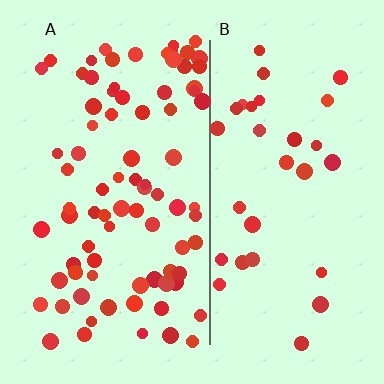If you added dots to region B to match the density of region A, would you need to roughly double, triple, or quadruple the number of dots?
Approximately triple.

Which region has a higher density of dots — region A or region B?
A (the left).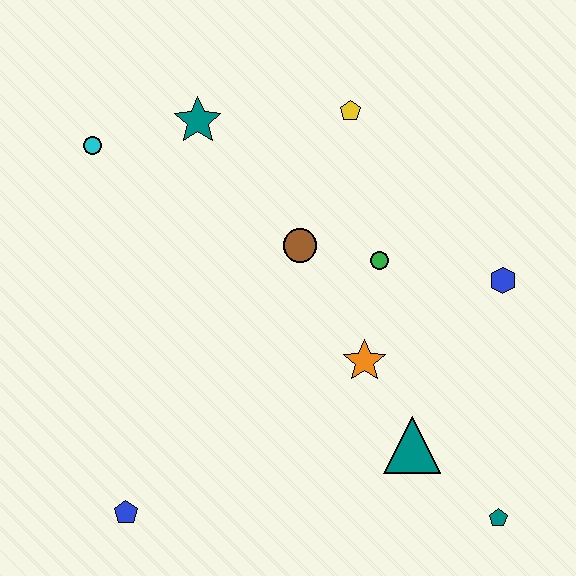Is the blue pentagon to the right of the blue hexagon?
No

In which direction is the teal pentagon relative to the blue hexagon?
The teal pentagon is below the blue hexagon.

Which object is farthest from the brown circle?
The teal pentagon is farthest from the brown circle.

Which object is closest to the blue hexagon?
The green circle is closest to the blue hexagon.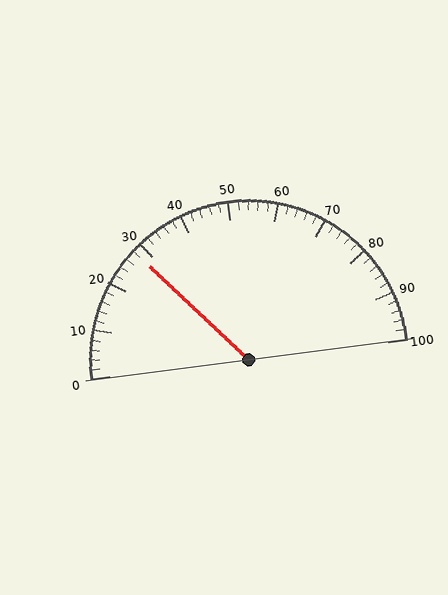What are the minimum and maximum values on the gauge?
The gauge ranges from 0 to 100.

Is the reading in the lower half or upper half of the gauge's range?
The reading is in the lower half of the range (0 to 100).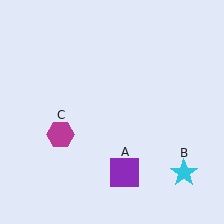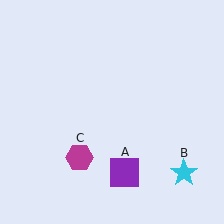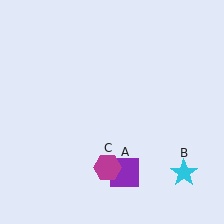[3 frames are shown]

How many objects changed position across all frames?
1 object changed position: magenta hexagon (object C).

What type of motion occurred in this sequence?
The magenta hexagon (object C) rotated counterclockwise around the center of the scene.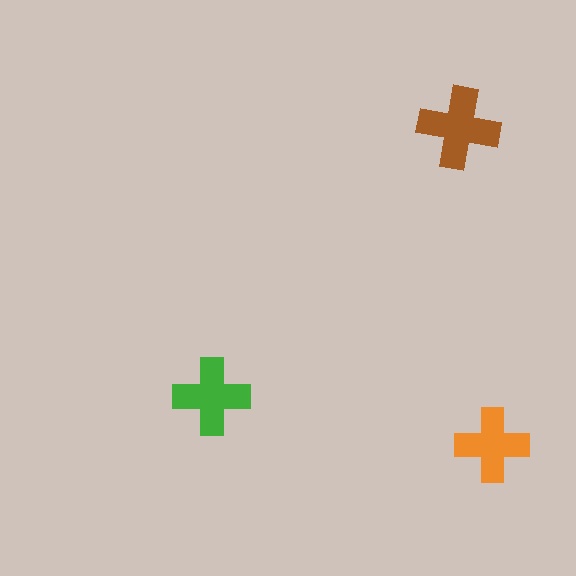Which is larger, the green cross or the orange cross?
The green one.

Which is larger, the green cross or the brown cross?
The brown one.